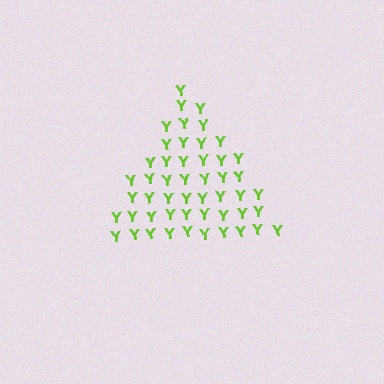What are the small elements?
The small elements are letter Y's.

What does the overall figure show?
The overall figure shows a triangle.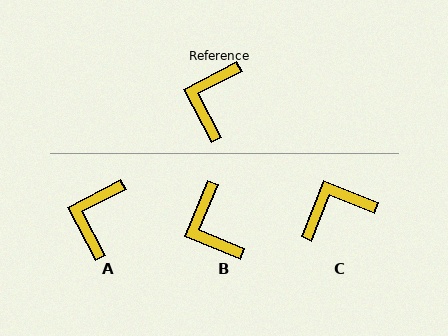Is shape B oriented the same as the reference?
No, it is off by about 40 degrees.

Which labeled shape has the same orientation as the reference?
A.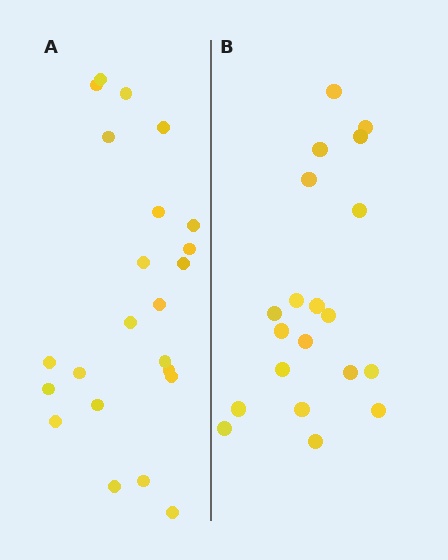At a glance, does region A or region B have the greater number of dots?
Region A (the left region) has more dots.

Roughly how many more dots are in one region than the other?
Region A has just a few more — roughly 2 or 3 more dots than region B.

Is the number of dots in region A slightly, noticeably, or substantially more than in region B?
Region A has only slightly more — the two regions are fairly close. The ratio is roughly 1.1 to 1.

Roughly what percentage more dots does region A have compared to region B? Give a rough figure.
About 15% more.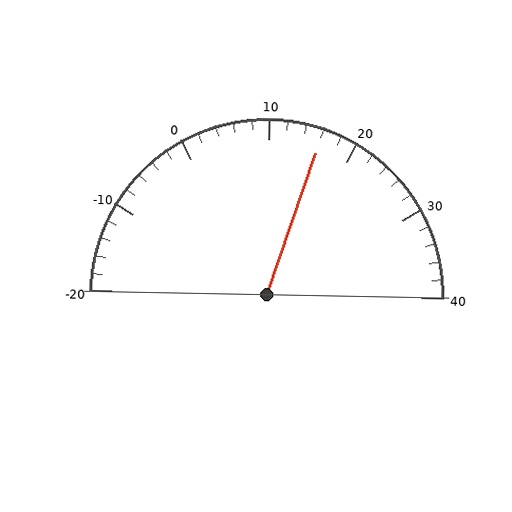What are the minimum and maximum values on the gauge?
The gauge ranges from -20 to 40.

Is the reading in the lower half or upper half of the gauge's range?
The reading is in the upper half of the range (-20 to 40).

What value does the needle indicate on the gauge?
The needle indicates approximately 16.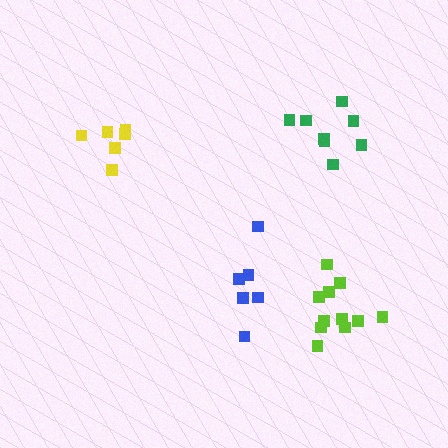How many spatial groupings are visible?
There are 4 spatial groupings.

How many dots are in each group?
Group 1: 6 dots, Group 2: 8 dots, Group 3: 11 dots, Group 4: 6 dots (31 total).